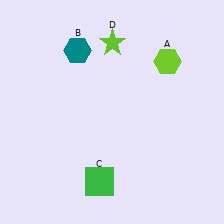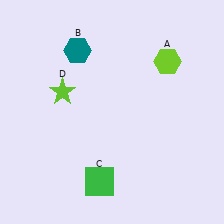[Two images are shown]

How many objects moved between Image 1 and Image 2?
1 object moved between the two images.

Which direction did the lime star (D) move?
The lime star (D) moved left.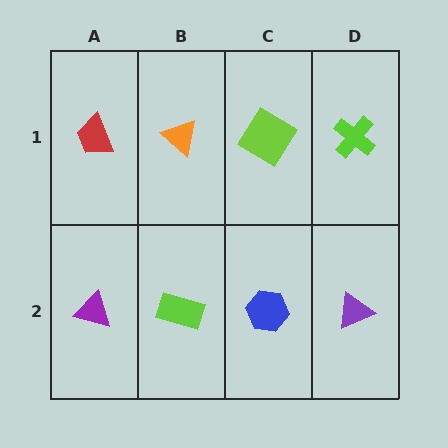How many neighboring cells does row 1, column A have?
2.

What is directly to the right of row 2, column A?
A lime rectangle.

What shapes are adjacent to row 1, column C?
A blue hexagon (row 2, column C), an orange triangle (row 1, column B), a lime cross (row 1, column D).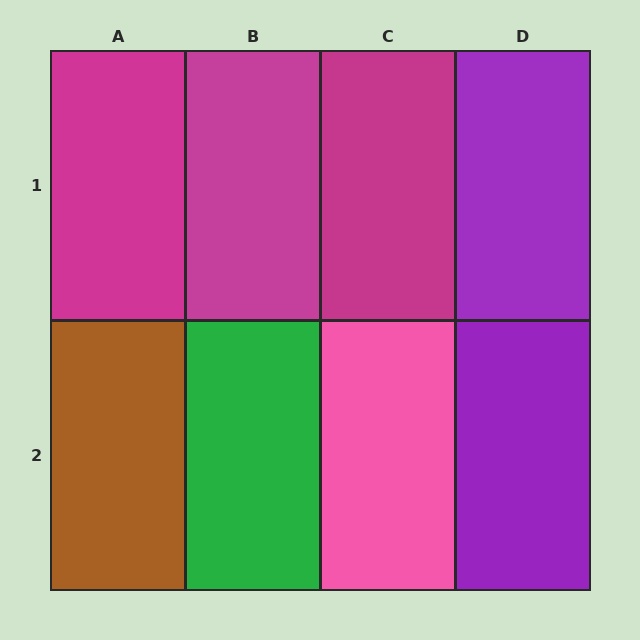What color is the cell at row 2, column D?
Purple.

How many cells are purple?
2 cells are purple.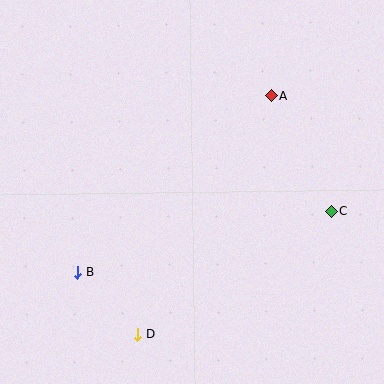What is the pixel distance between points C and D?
The distance between C and D is 229 pixels.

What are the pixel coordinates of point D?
Point D is at (138, 334).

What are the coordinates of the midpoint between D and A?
The midpoint between D and A is at (204, 215).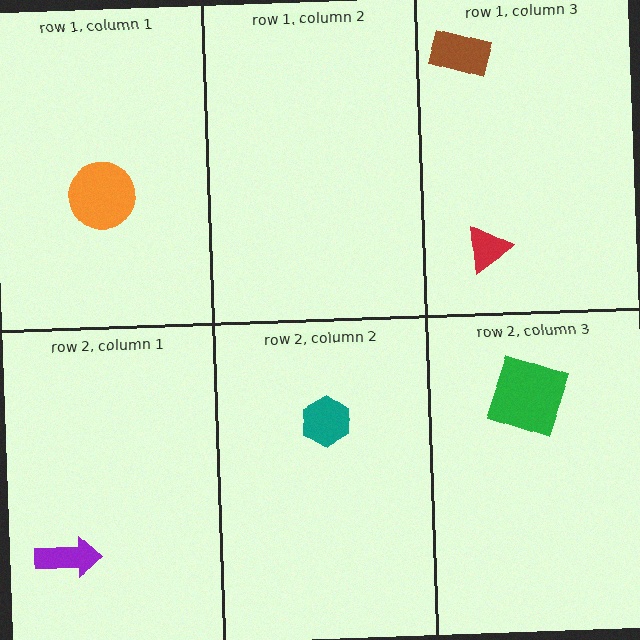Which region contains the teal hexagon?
The row 2, column 2 region.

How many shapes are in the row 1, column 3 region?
2.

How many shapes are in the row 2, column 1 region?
1.